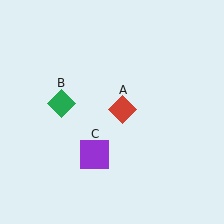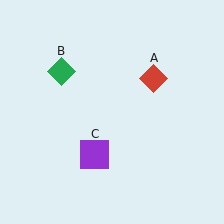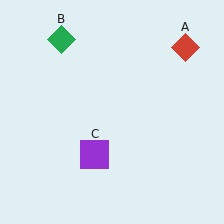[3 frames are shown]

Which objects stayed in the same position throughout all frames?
Purple square (object C) remained stationary.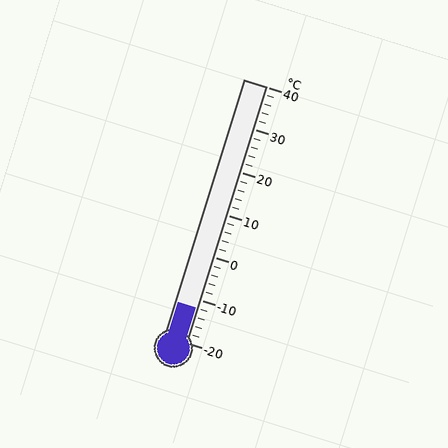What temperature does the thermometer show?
The thermometer shows approximately -12°C.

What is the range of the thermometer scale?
The thermometer scale ranges from -20°C to 40°C.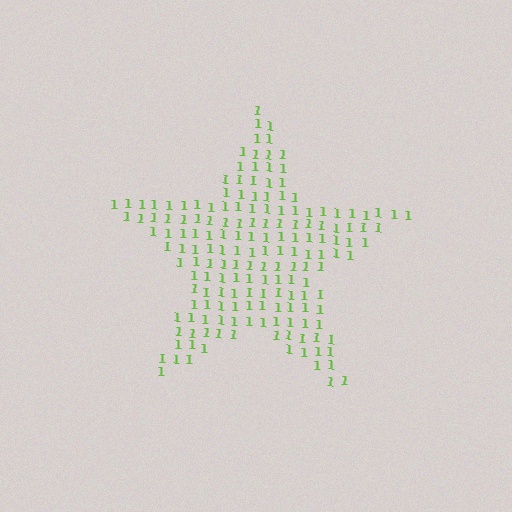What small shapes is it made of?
It is made of small digit 1's.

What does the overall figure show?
The overall figure shows a star.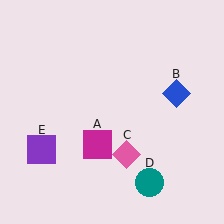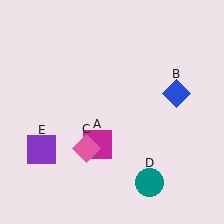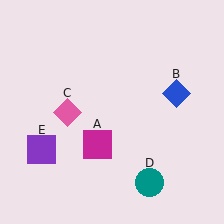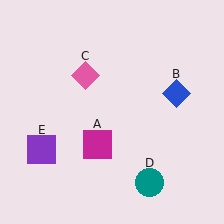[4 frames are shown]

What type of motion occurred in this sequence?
The pink diamond (object C) rotated clockwise around the center of the scene.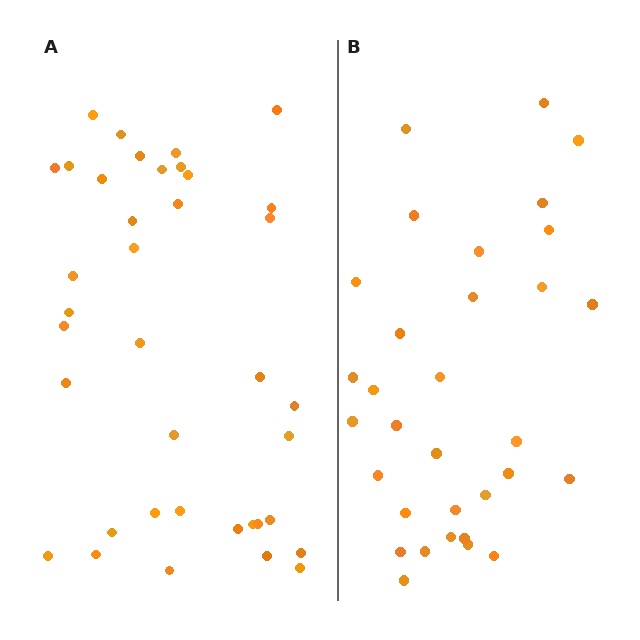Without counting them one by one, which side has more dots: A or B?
Region A (the left region) has more dots.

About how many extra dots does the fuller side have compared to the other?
Region A has about 6 more dots than region B.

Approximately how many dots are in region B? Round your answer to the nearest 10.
About 30 dots. (The exact count is 32, which rounds to 30.)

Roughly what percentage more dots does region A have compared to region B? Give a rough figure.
About 20% more.